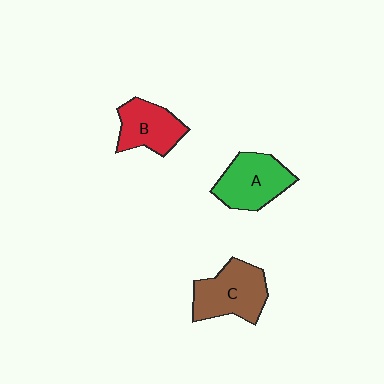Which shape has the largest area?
Shape C (brown).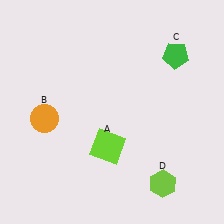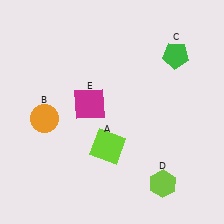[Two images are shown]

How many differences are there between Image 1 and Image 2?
There is 1 difference between the two images.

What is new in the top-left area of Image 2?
A magenta square (E) was added in the top-left area of Image 2.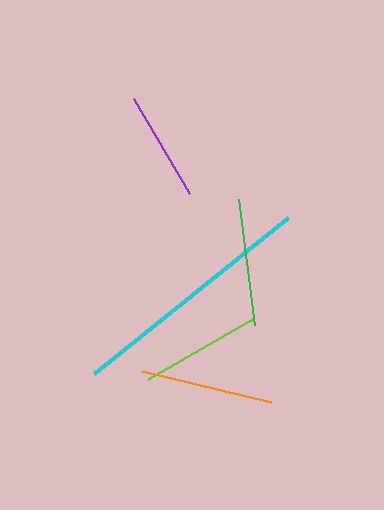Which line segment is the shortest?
The purple line is the shortest at approximately 110 pixels.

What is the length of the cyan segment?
The cyan segment is approximately 249 pixels long.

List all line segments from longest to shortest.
From longest to shortest: cyan, orange, green, lime, purple.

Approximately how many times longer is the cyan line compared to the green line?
The cyan line is approximately 2.0 times the length of the green line.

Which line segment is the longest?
The cyan line is the longest at approximately 249 pixels.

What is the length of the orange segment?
The orange segment is approximately 133 pixels long.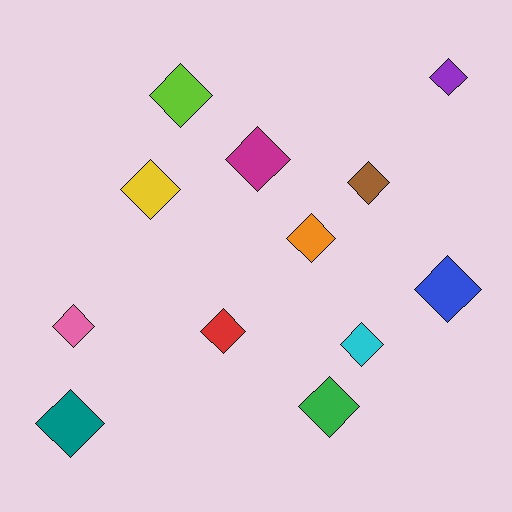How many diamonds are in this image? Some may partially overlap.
There are 12 diamonds.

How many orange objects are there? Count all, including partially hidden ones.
There is 1 orange object.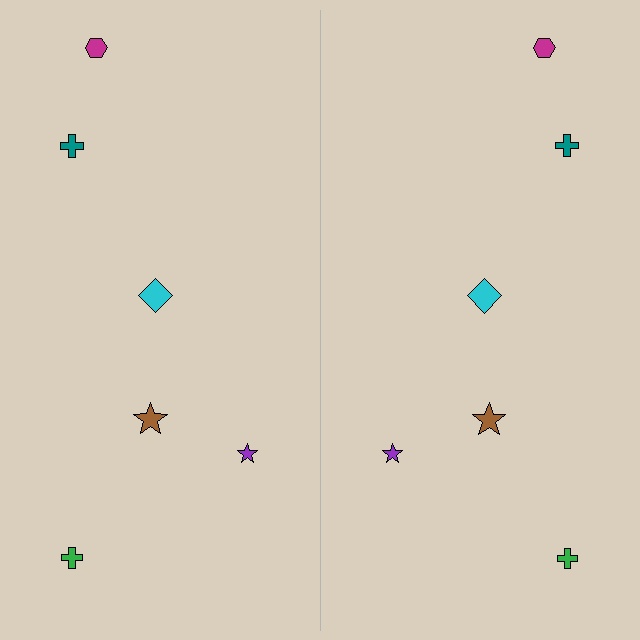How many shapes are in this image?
There are 12 shapes in this image.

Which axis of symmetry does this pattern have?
The pattern has a vertical axis of symmetry running through the center of the image.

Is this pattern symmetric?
Yes, this pattern has bilateral (reflection) symmetry.